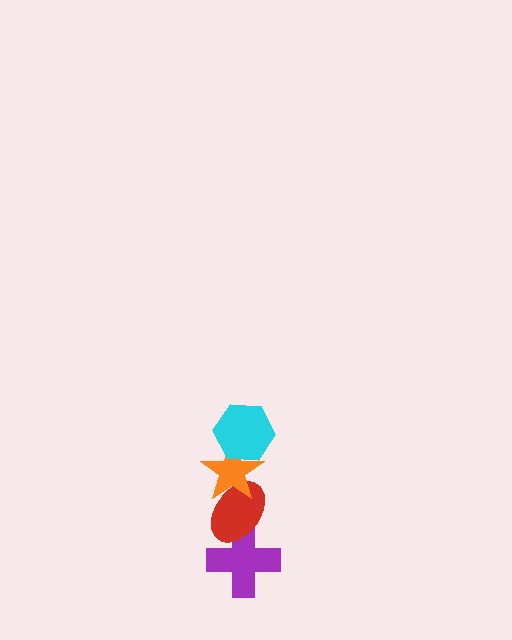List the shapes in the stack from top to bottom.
From top to bottom: the cyan hexagon, the orange star, the red ellipse, the purple cross.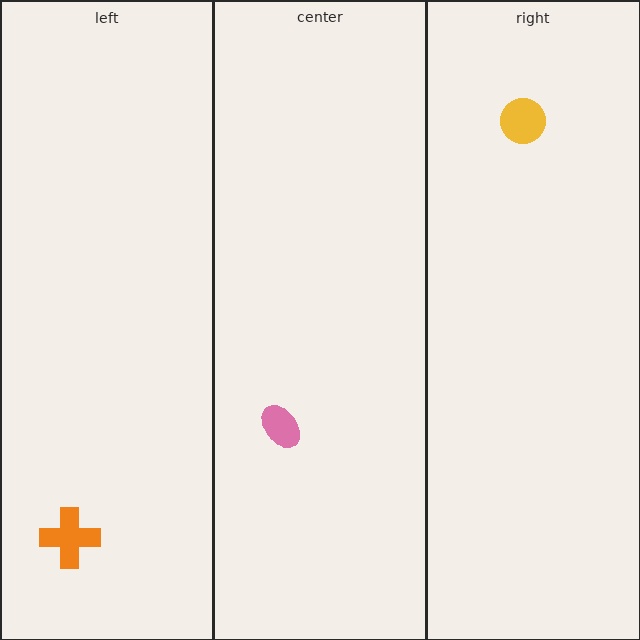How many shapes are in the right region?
1.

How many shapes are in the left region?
1.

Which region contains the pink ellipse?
The center region.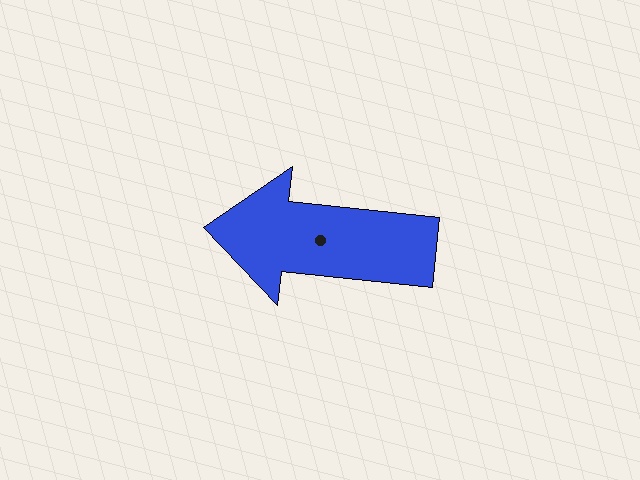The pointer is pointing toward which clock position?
Roughly 9 o'clock.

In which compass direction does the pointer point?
West.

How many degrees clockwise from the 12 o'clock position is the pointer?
Approximately 276 degrees.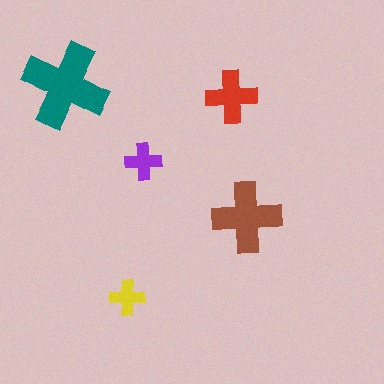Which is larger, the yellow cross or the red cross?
The red one.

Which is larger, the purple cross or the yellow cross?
The purple one.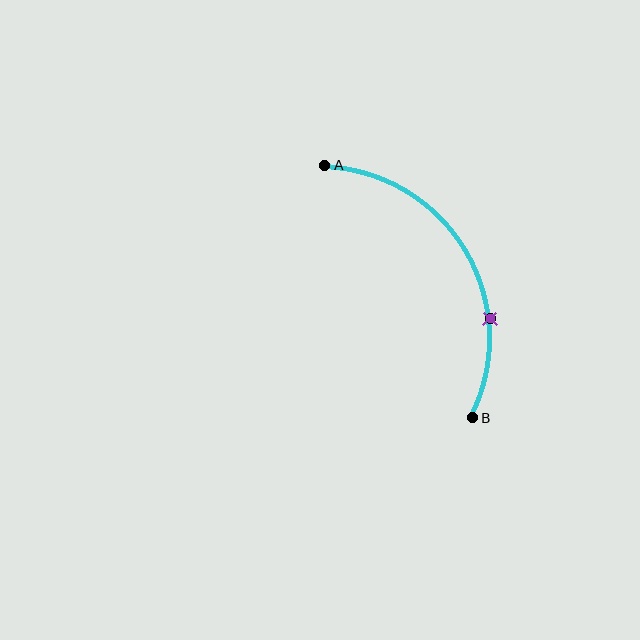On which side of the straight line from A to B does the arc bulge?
The arc bulges to the right of the straight line connecting A and B.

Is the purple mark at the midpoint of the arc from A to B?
No. The purple mark lies on the arc but is closer to endpoint B. The arc midpoint would be at the point on the curve equidistant along the arc from both A and B.